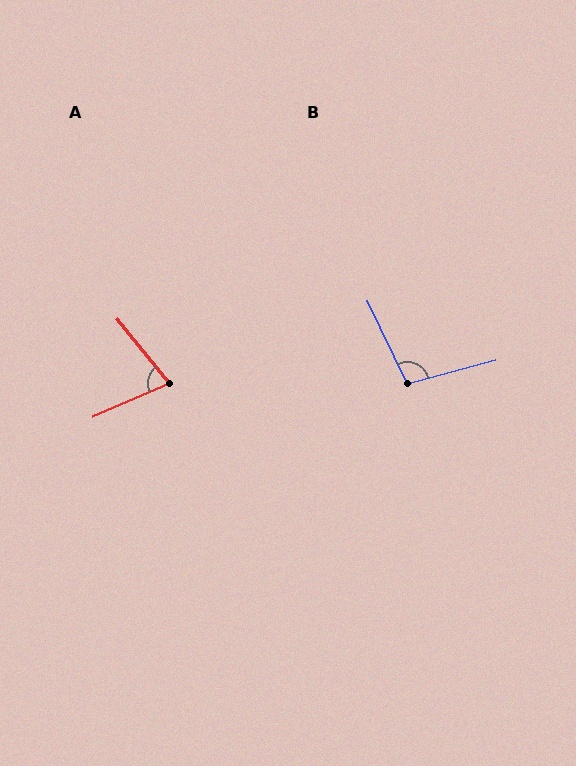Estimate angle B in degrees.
Approximately 101 degrees.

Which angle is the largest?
B, at approximately 101 degrees.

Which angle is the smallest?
A, at approximately 74 degrees.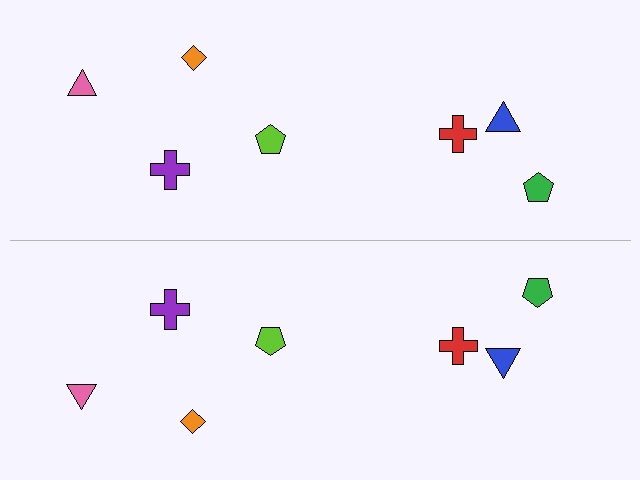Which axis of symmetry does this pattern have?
The pattern has a horizontal axis of symmetry running through the center of the image.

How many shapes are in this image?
There are 14 shapes in this image.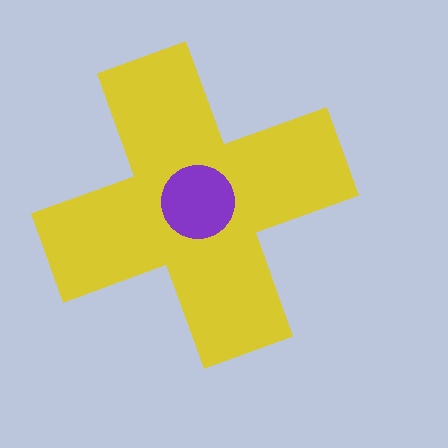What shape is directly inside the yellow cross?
The purple circle.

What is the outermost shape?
The yellow cross.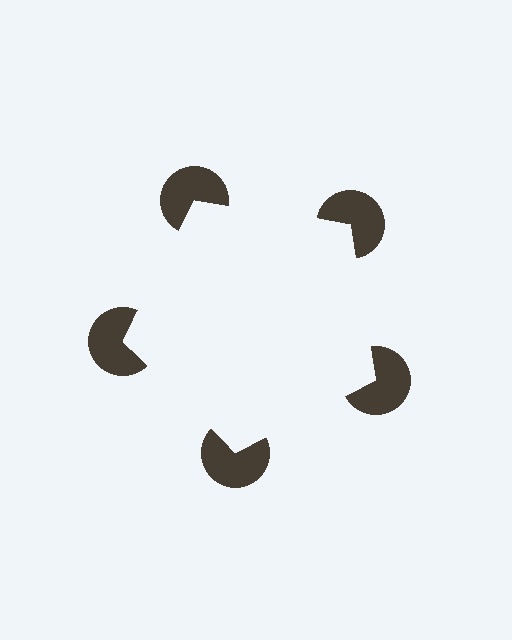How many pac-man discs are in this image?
There are 5 — one at each vertex of the illusory pentagon.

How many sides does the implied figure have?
5 sides.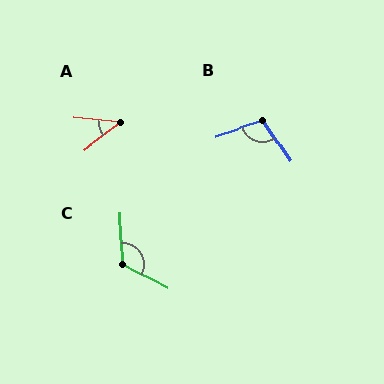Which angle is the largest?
C, at approximately 120 degrees.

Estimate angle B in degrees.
Approximately 105 degrees.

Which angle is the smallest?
A, at approximately 43 degrees.